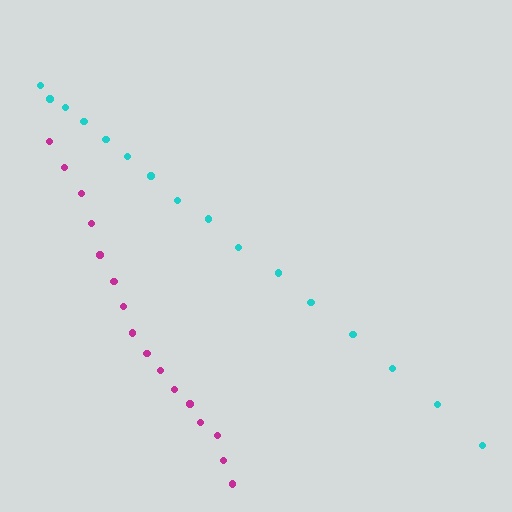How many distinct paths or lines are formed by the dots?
There are 2 distinct paths.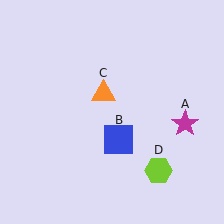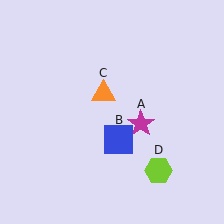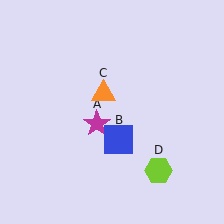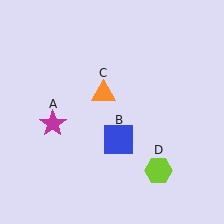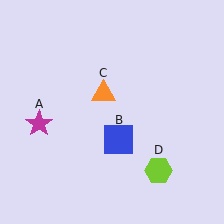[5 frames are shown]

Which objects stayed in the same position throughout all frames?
Blue square (object B) and orange triangle (object C) and lime hexagon (object D) remained stationary.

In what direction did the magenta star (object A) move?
The magenta star (object A) moved left.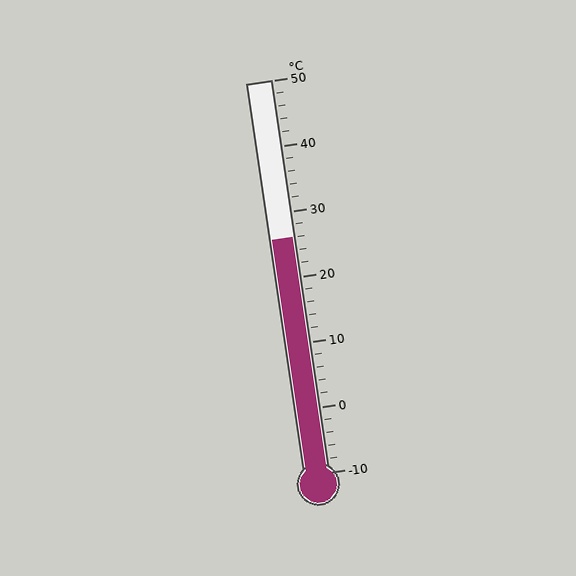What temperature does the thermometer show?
The thermometer shows approximately 26°C.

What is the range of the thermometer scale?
The thermometer scale ranges from -10°C to 50°C.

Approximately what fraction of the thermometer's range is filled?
The thermometer is filled to approximately 60% of its range.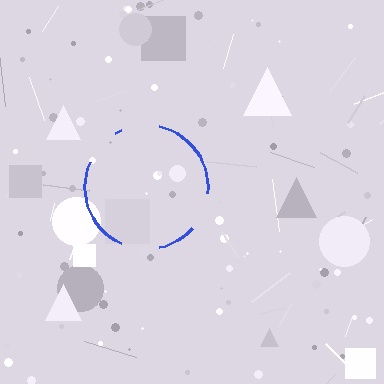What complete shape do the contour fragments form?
The contour fragments form a circle.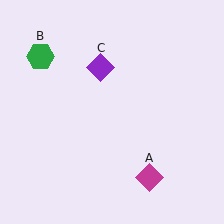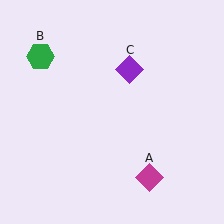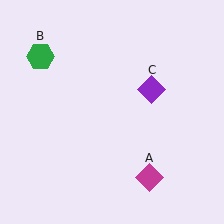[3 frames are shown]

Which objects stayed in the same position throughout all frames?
Magenta diamond (object A) and green hexagon (object B) remained stationary.